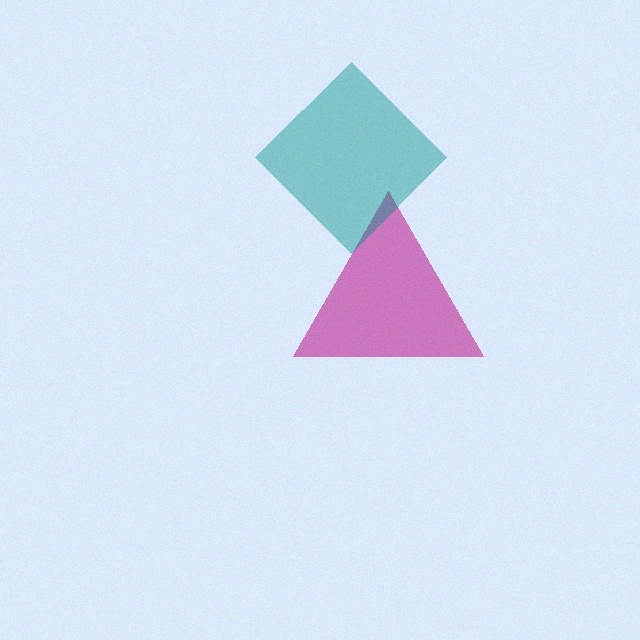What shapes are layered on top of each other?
The layered shapes are: a magenta triangle, a teal diamond.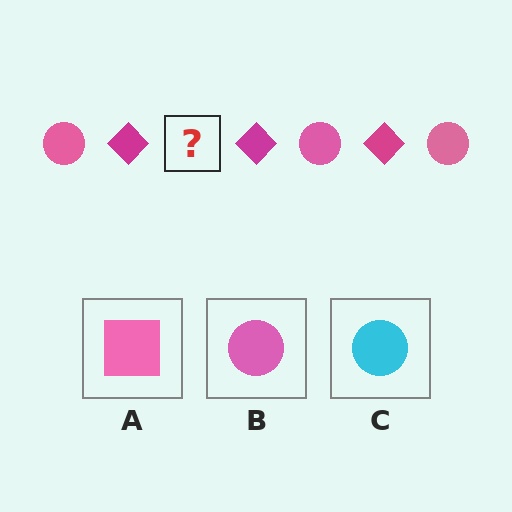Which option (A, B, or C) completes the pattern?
B.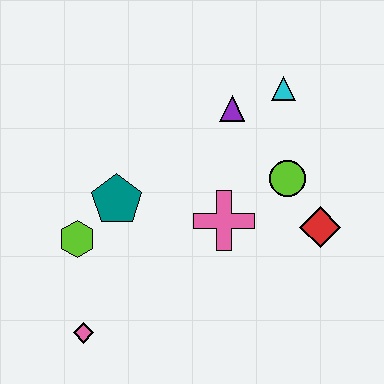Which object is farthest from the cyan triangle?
The pink diamond is farthest from the cyan triangle.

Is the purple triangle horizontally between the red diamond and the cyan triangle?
No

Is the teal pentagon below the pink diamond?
No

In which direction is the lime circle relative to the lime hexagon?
The lime circle is to the right of the lime hexagon.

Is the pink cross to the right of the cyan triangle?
No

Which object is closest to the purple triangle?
The cyan triangle is closest to the purple triangle.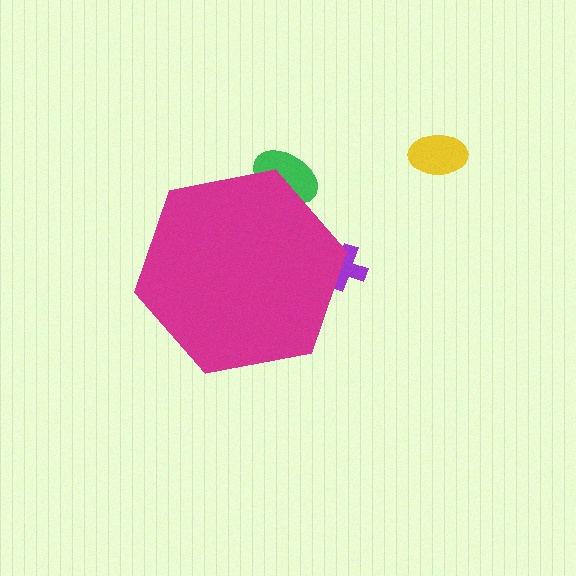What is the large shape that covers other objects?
A magenta hexagon.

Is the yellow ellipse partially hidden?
No, the yellow ellipse is fully visible.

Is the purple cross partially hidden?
Yes, the purple cross is partially hidden behind the magenta hexagon.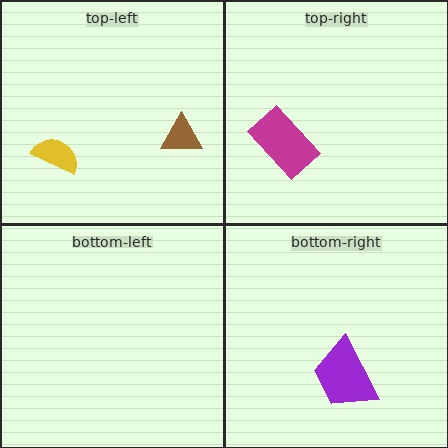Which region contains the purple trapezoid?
The bottom-right region.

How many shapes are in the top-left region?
2.